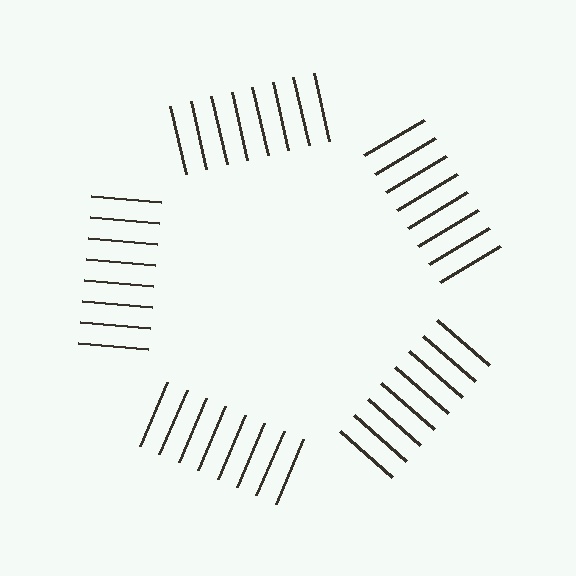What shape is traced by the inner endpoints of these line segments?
An illusory pentagon — the line segments terminate on its edges but no continuous stroke is drawn.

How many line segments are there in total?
40 — 8 along each of the 5 edges.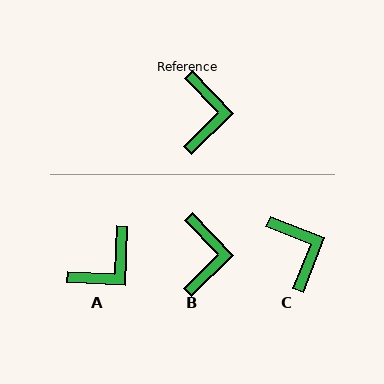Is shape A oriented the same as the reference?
No, it is off by about 46 degrees.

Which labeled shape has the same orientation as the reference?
B.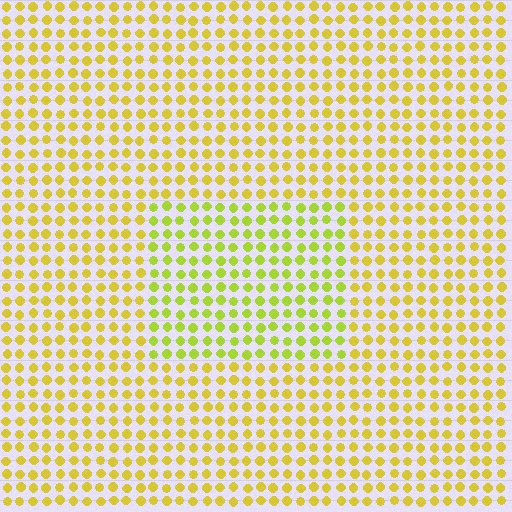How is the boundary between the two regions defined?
The boundary is defined purely by a slight shift in hue (about 25 degrees). Spacing, size, and orientation are identical on both sides.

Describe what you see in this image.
The image is filled with small yellow elements in a uniform arrangement. A rectangle-shaped region is visible where the elements are tinted to a slightly different hue, forming a subtle color boundary.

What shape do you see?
I see a rectangle.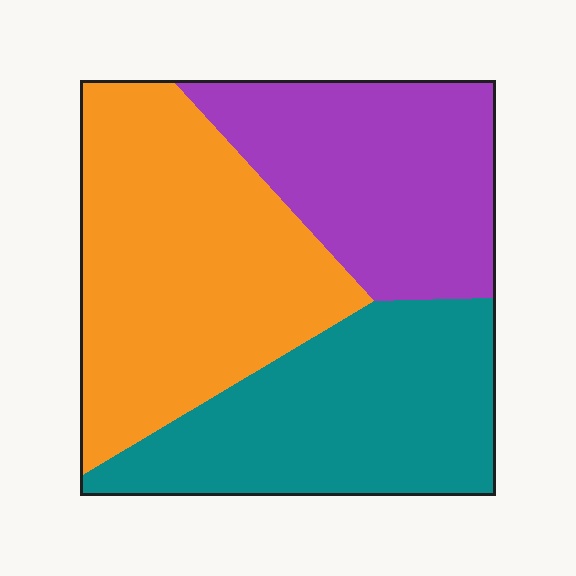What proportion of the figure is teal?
Teal covers about 30% of the figure.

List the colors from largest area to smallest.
From largest to smallest: orange, teal, purple.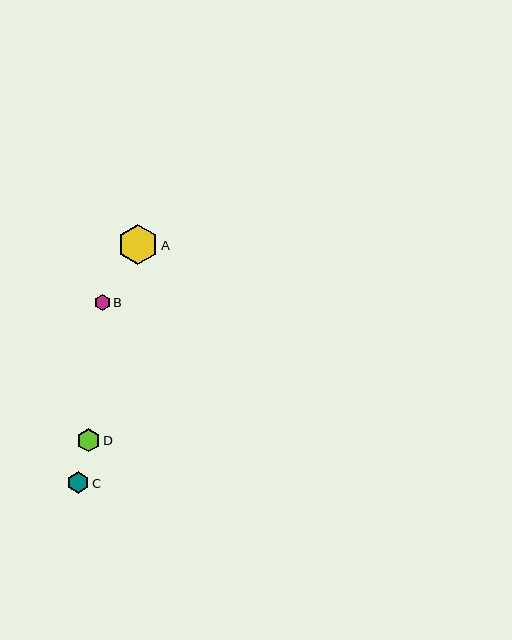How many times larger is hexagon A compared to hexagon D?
Hexagon A is approximately 1.7 times the size of hexagon D.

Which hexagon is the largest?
Hexagon A is the largest with a size of approximately 40 pixels.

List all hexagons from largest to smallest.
From largest to smallest: A, D, C, B.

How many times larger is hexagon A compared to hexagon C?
Hexagon A is approximately 1.9 times the size of hexagon C.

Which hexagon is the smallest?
Hexagon B is the smallest with a size of approximately 16 pixels.